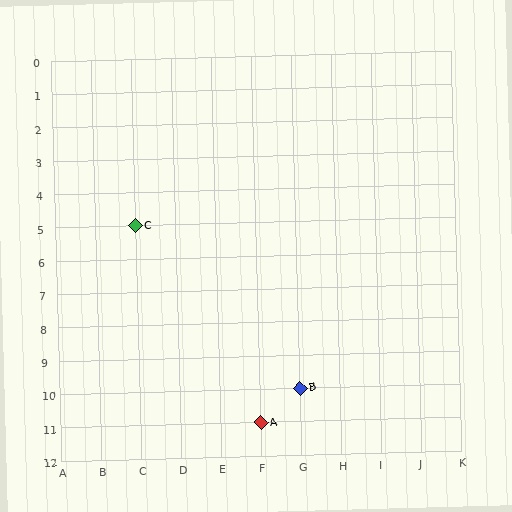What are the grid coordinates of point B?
Point B is at grid coordinates (G, 10).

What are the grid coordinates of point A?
Point A is at grid coordinates (F, 11).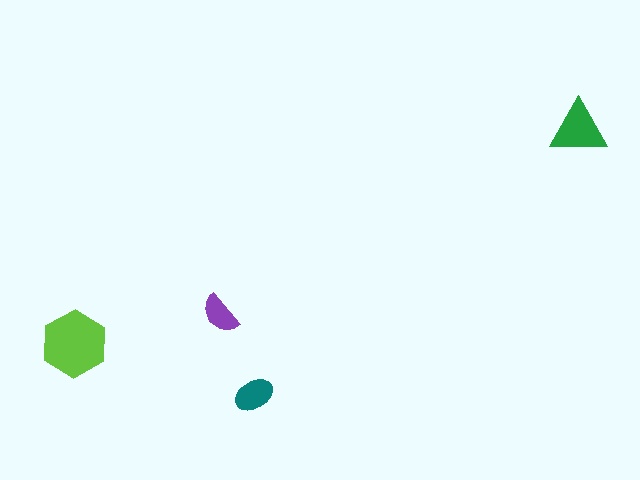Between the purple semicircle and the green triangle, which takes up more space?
The green triangle.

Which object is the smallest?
The purple semicircle.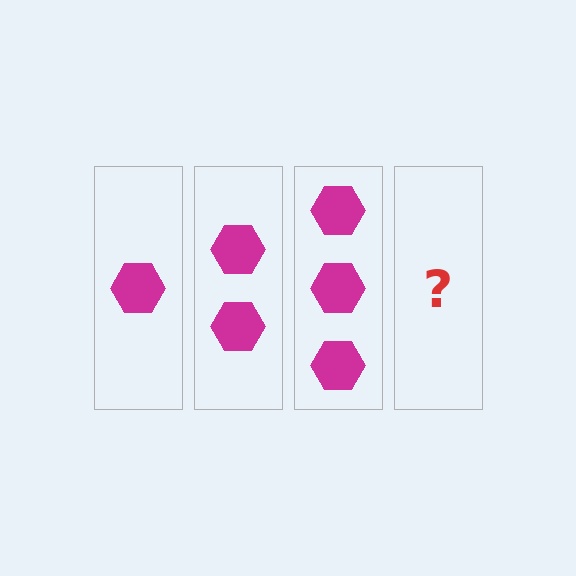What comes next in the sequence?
The next element should be 4 hexagons.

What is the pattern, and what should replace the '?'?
The pattern is that each step adds one more hexagon. The '?' should be 4 hexagons.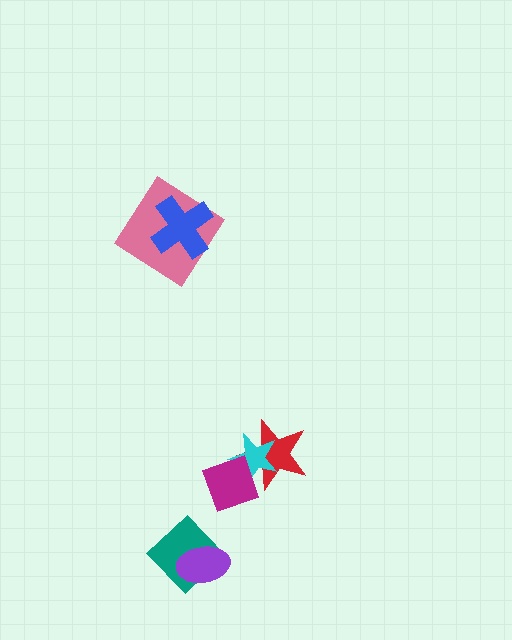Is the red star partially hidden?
Yes, it is partially covered by another shape.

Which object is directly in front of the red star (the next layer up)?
The cyan star is directly in front of the red star.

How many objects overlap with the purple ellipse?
1 object overlaps with the purple ellipse.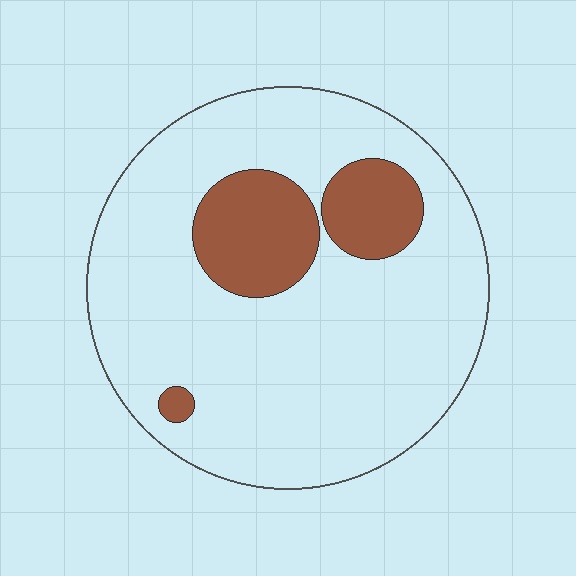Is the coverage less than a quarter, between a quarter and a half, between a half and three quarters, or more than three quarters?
Less than a quarter.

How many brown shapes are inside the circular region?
3.